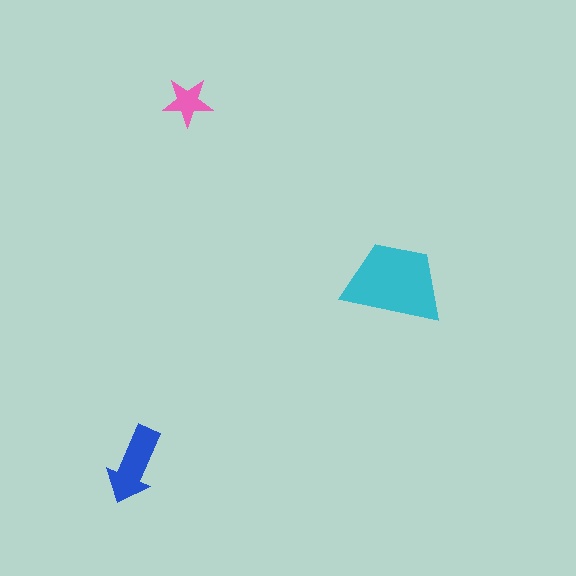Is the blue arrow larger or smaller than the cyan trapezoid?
Smaller.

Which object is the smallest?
The pink star.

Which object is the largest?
The cyan trapezoid.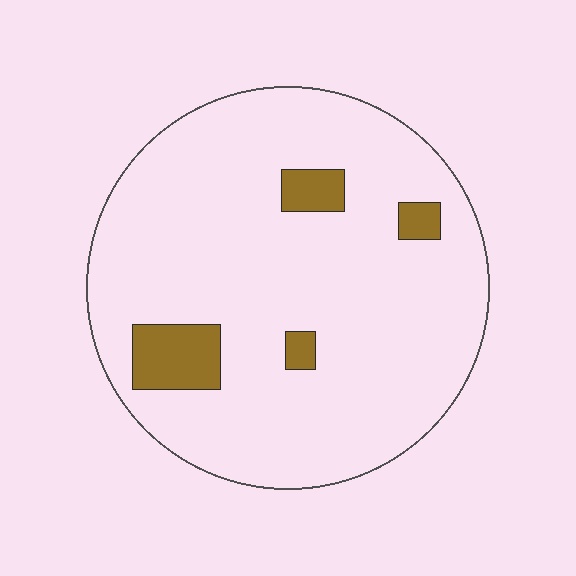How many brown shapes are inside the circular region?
4.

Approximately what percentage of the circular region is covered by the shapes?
Approximately 10%.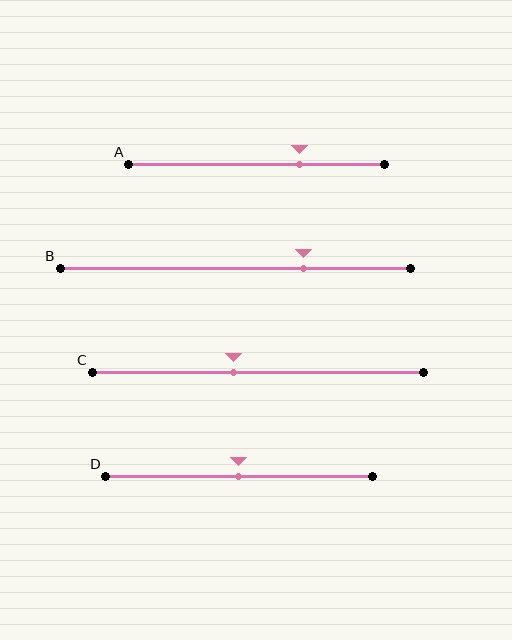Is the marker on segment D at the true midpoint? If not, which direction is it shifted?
Yes, the marker on segment D is at the true midpoint.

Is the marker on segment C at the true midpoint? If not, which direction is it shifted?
No, the marker on segment C is shifted to the left by about 7% of the segment length.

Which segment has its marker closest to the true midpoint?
Segment D has its marker closest to the true midpoint.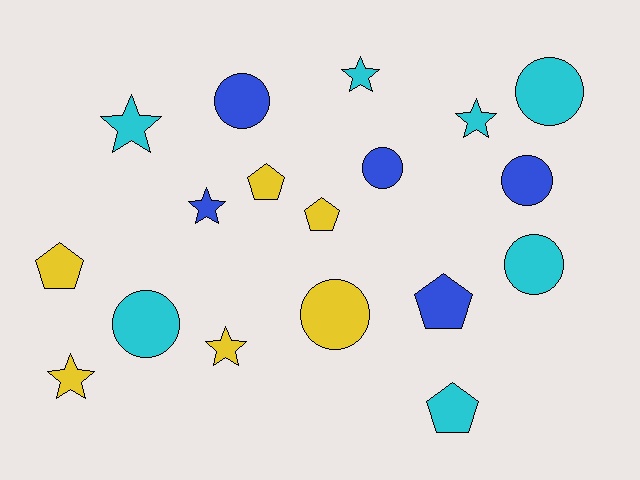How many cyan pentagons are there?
There is 1 cyan pentagon.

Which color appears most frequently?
Cyan, with 7 objects.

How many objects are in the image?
There are 18 objects.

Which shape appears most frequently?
Circle, with 7 objects.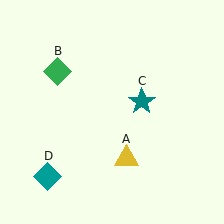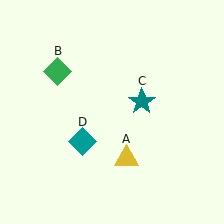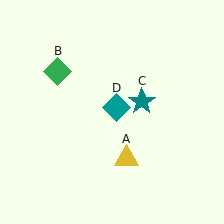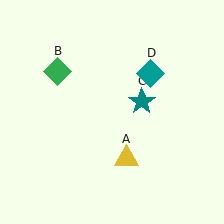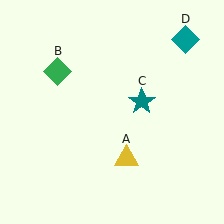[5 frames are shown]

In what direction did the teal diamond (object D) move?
The teal diamond (object D) moved up and to the right.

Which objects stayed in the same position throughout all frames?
Yellow triangle (object A) and green diamond (object B) and teal star (object C) remained stationary.